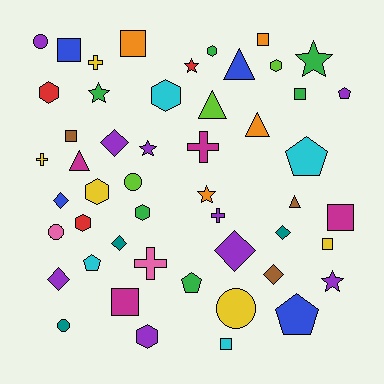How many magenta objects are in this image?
There are 4 magenta objects.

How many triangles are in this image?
There are 5 triangles.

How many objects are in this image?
There are 50 objects.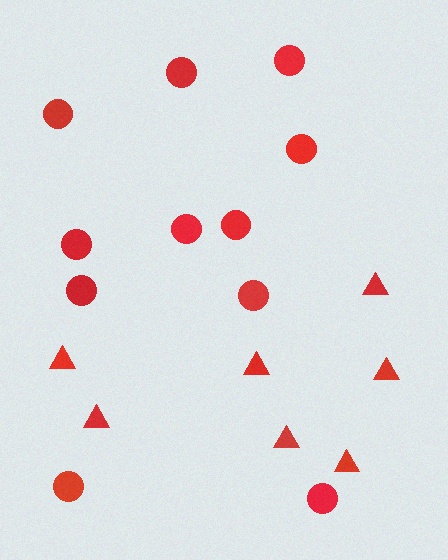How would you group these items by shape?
There are 2 groups: one group of circles (11) and one group of triangles (7).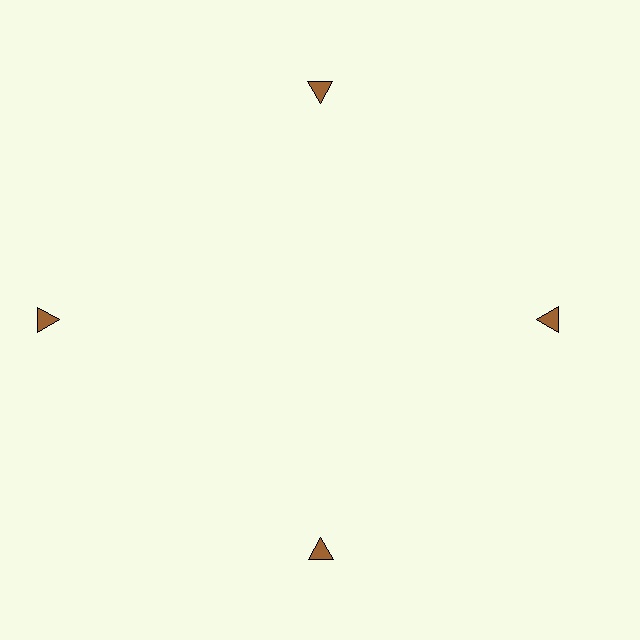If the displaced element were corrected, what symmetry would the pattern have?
It would have 4-fold rotational symmetry — the pattern would map onto itself every 90 degrees.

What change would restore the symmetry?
The symmetry would be restored by moving it inward, back onto the ring so that all 4 triangles sit at equal angles and equal distance from the center.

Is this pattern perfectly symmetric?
No. The 4 brown triangles are arranged in a ring, but one element near the 9 o'clock position is pushed outward from the center, breaking the 4-fold rotational symmetry.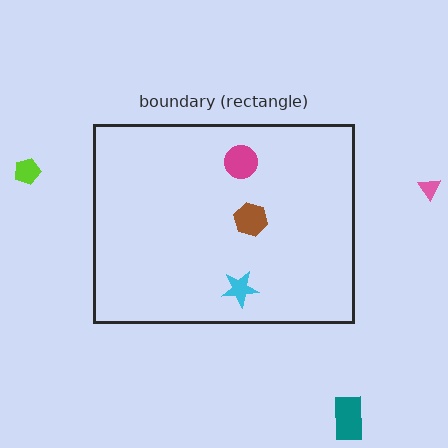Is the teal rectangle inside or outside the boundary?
Outside.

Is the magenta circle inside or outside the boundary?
Inside.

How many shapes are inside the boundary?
3 inside, 3 outside.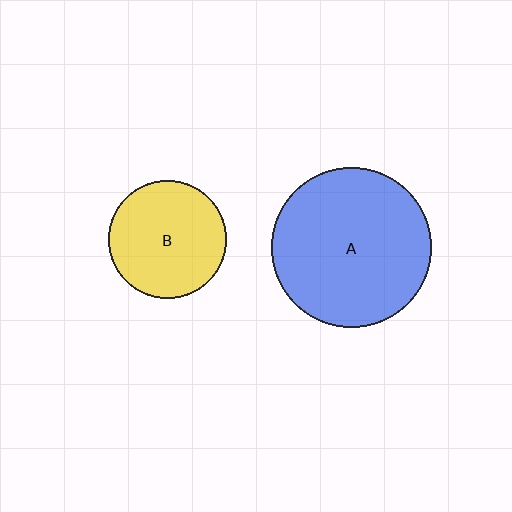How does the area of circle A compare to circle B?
Approximately 1.8 times.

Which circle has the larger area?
Circle A (blue).